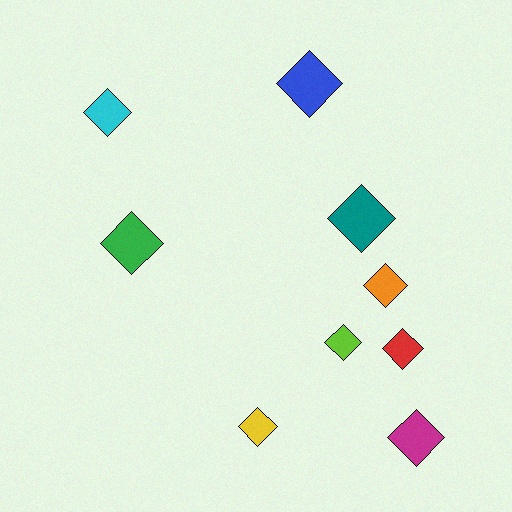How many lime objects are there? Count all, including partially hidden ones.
There is 1 lime object.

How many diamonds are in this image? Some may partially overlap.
There are 9 diamonds.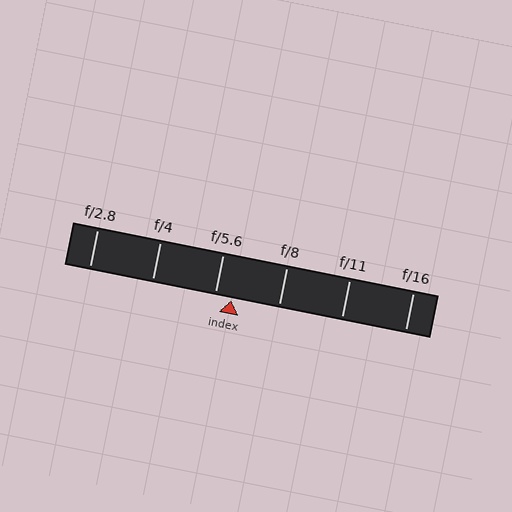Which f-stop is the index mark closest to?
The index mark is closest to f/5.6.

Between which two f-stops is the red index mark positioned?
The index mark is between f/5.6 and f/8.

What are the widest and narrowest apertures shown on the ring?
The widest aperture shown is f/2.8 and the narrowest is f/16.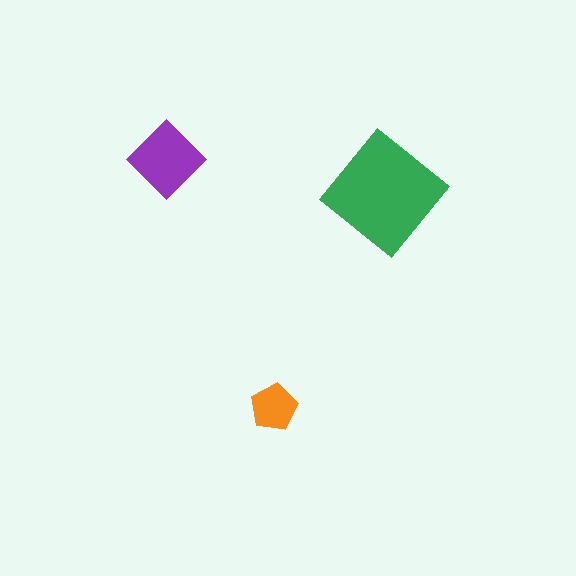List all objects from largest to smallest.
The green diamond, the purple diamond, the orange pentagon.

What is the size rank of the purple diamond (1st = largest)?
2nd.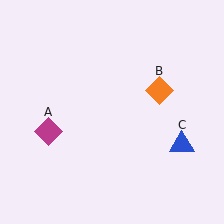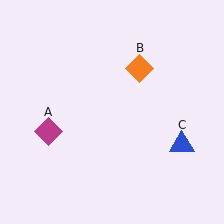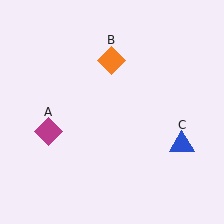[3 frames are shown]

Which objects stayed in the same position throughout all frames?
Magenta diamond (object A) and blue triangle (object C) remained stationary.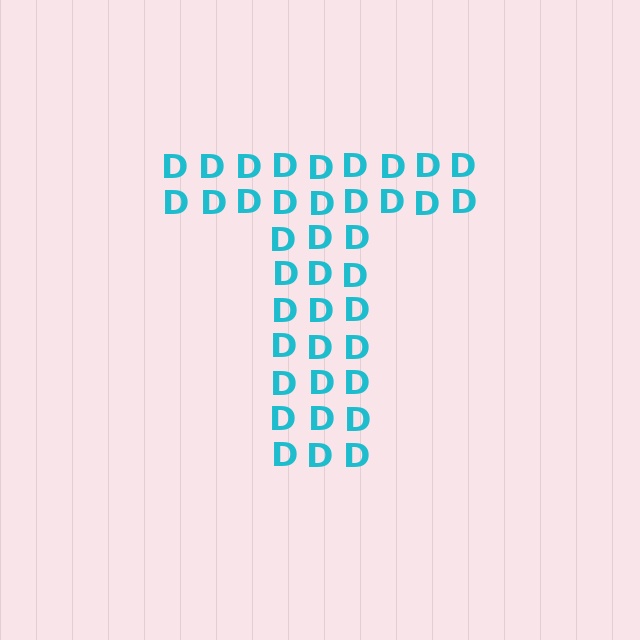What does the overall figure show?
The overall figure shows the letter T.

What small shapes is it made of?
It is made of small letter D's.